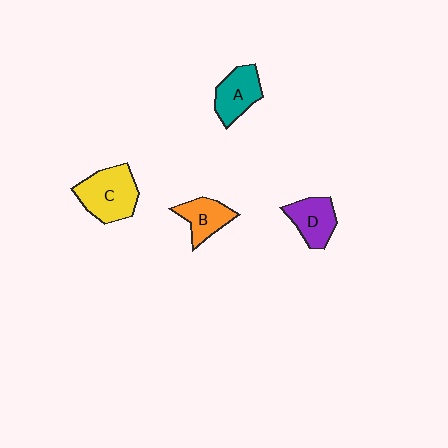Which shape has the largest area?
Shape C (yellow).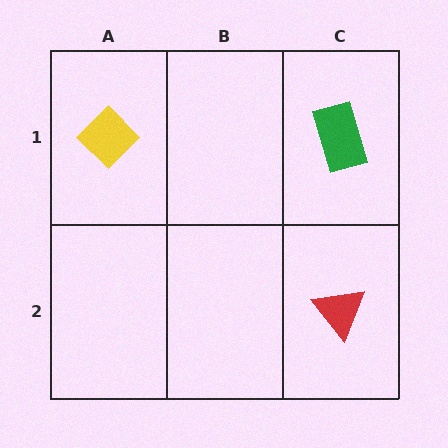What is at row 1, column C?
A green rectangle.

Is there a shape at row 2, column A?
No, that cell is empty.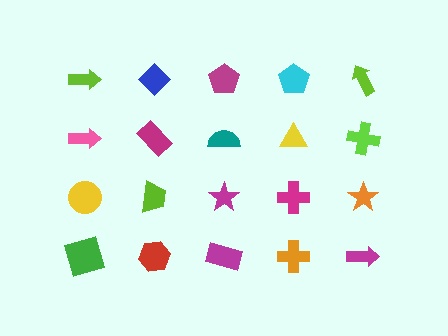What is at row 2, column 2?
A magenta rectangle.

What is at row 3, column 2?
A lime trapezoid.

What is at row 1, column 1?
A lime arrow.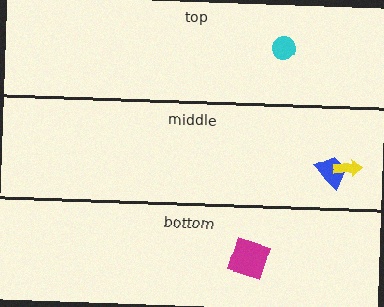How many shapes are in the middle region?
2.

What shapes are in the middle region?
The blue trapezoid, the yellow arrow.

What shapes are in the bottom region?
The magenta square.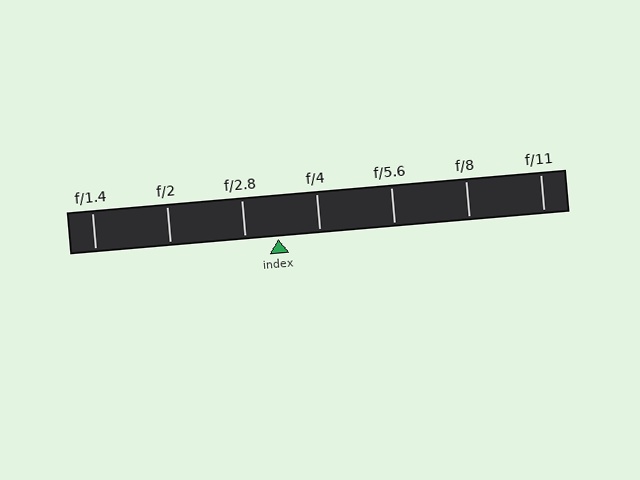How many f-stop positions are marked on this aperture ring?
There are 7 f-stop positions marked.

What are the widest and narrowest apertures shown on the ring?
The widest aperture shown is f/1.4 and the narrowest is f/11.